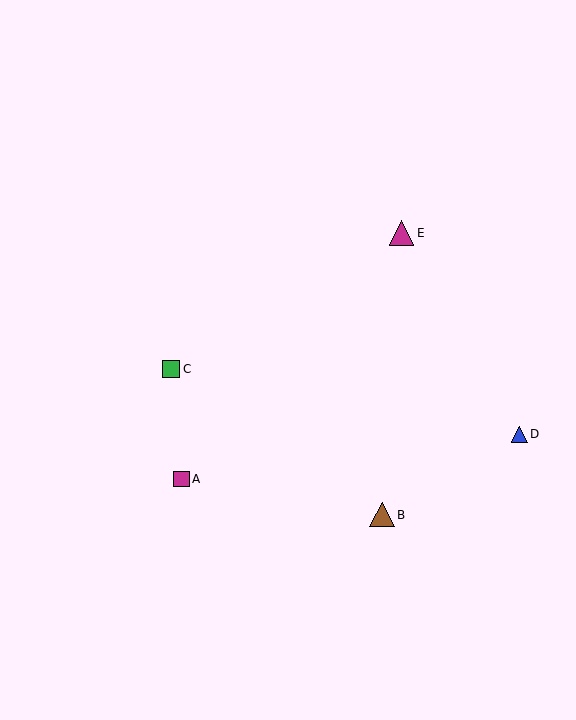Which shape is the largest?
The magenta triangle (labeled E) is the largest.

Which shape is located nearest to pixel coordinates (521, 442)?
The blue triangle (labeled D) at (519, 434) is nearest to that location.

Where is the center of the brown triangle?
The center of the brown triangle is at (382, 515).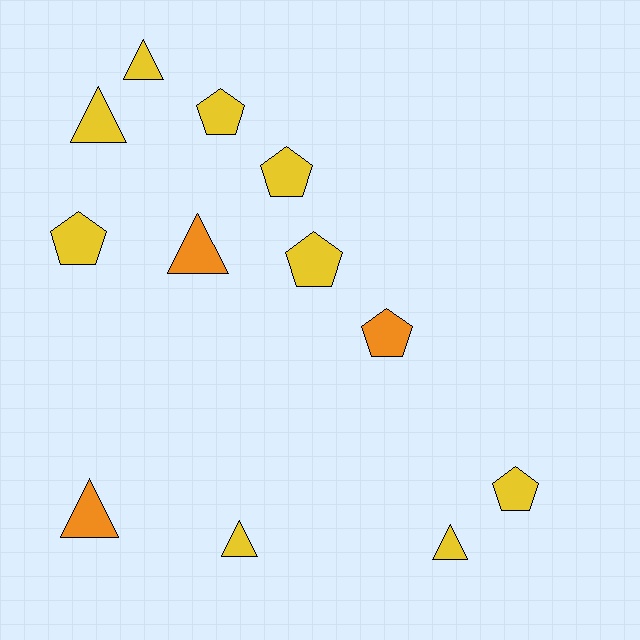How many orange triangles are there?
There are 2 orange triangles.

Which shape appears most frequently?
Triangle, with 6 objects.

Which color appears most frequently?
Yellow, with 9 objects.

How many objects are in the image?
There are 12 objects.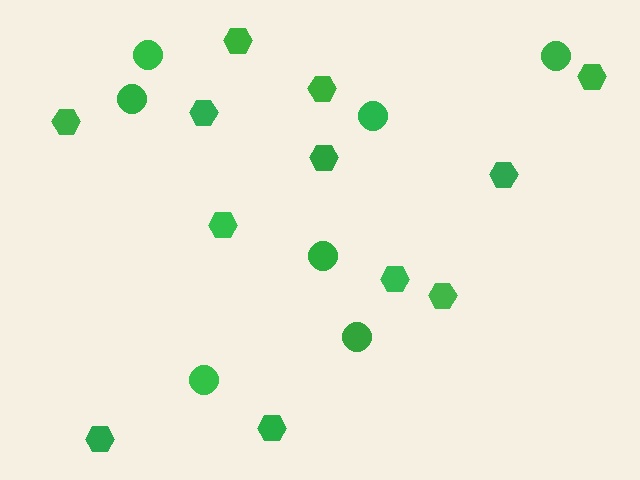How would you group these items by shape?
There are 2 groups: one group of circles (7) and one group of hexagons (12).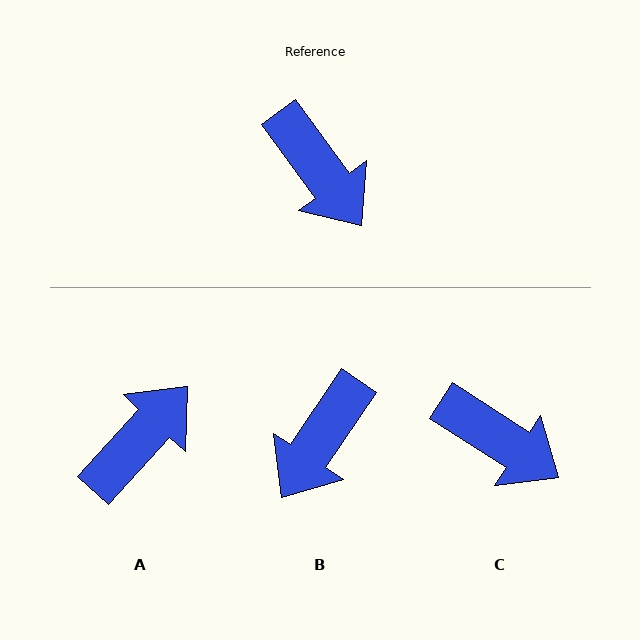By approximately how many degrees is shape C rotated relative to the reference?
Approximately 20 degrees counter-clockwise.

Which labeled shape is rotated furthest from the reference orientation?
A, about 101 degrees away.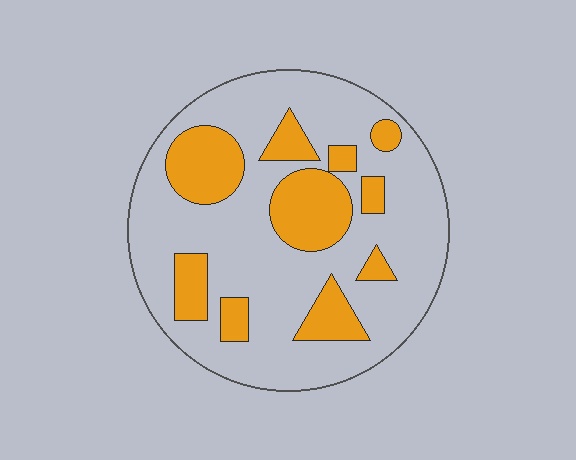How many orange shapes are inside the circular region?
10.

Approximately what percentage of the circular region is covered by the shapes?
Approximately 25%.